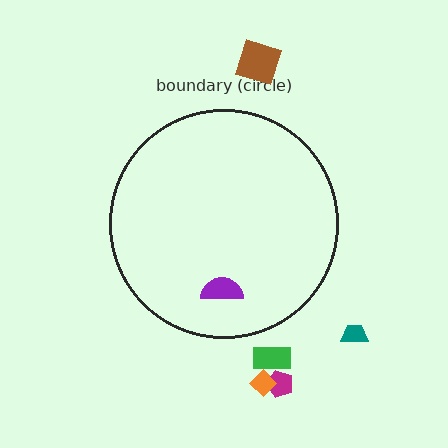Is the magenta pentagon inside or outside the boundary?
Outside.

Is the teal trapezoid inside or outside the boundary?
Outside.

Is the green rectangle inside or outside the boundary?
Outside.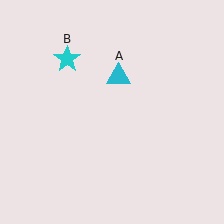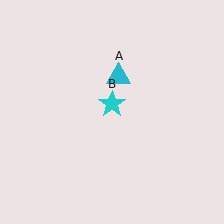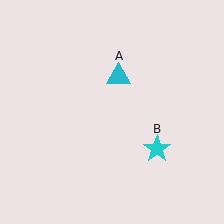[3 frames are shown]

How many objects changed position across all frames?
1 object changed position: cyan star (object B).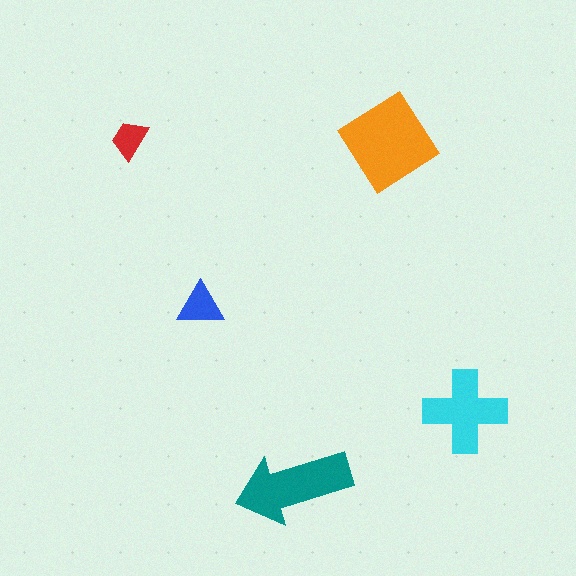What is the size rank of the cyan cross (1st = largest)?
3rd.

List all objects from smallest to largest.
The red trapezoid, the blue triangle, the cyan cross, the teal arrow, the orange diamond.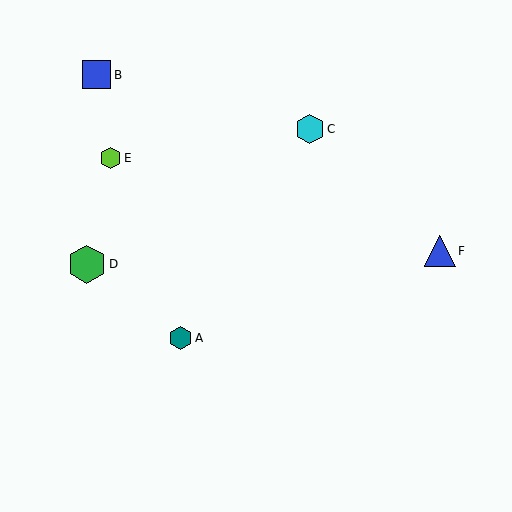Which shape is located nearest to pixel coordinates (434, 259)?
The blue triangle (labeled F) at (440, 251) is nearest to that location.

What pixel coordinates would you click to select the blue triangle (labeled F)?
Click at (440, 251) to select the blue triangle F.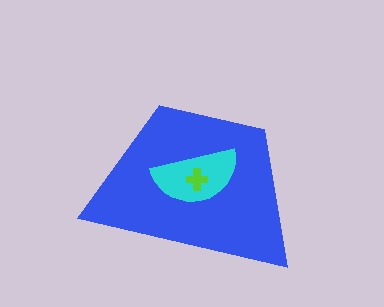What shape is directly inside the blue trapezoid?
The cyan semicircle.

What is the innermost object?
The lime cross.